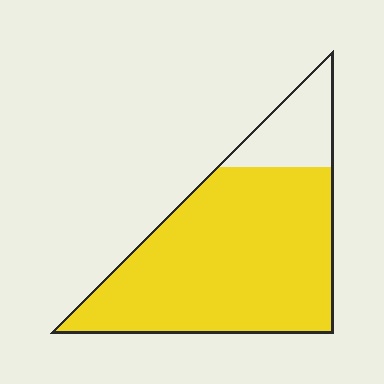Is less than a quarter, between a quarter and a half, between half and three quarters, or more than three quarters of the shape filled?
More than three quarters.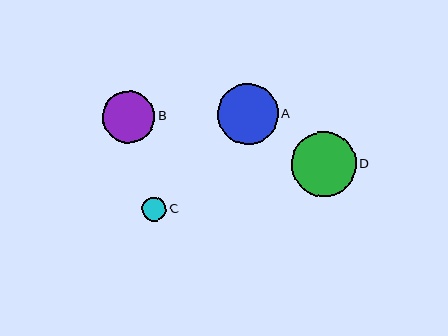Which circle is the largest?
Circle D is the largest with a size of approximately 65 pixels.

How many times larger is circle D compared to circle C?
Circle D is approximately 2.7 times the size of circle C.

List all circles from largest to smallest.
From largest to smallest: D, A, B, C.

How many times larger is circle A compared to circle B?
Circle A is approximately 1.2 times the size of circle B.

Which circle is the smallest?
Circle C is the smallest with a size of approximately 24 pixels.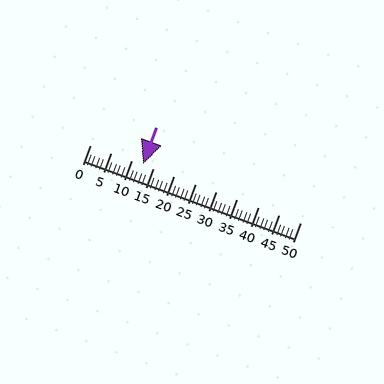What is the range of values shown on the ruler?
The ruler shows values from 0 to 50.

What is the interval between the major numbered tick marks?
The major tick marks are spaced 5 units apart.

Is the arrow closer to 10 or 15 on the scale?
The arrow is closer to 15.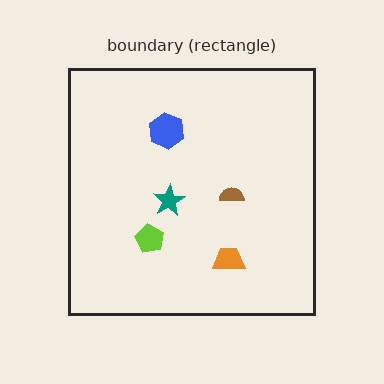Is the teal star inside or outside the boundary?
Inside.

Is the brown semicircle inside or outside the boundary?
Inside.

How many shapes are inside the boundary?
5 inside, 0 outside.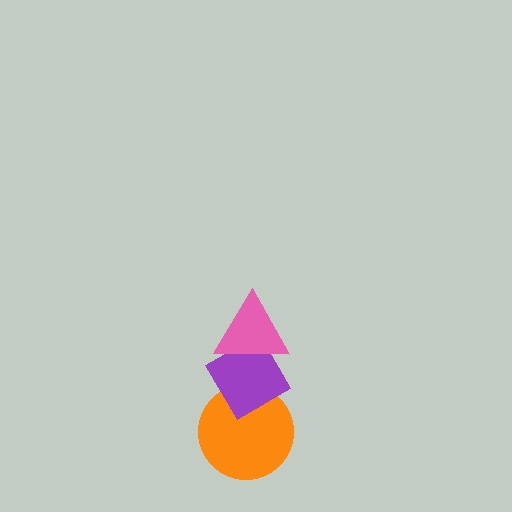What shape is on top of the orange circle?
The purple diamond is on top of the orange circle.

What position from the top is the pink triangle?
The pink triangle is 1st from the top.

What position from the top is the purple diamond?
The purple diamond is 2nd from the top.